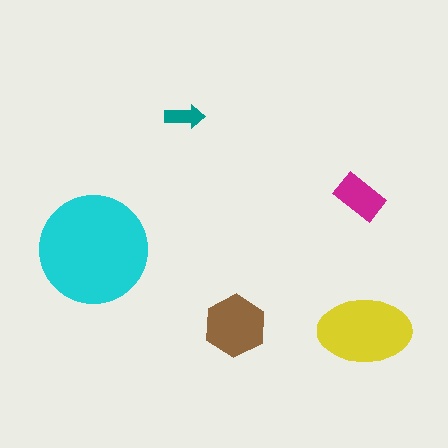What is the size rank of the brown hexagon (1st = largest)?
3rd.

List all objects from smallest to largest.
The teal arrow, the magenta rectangle, the brown hexagon, the yellow ellipse, the cyan circle.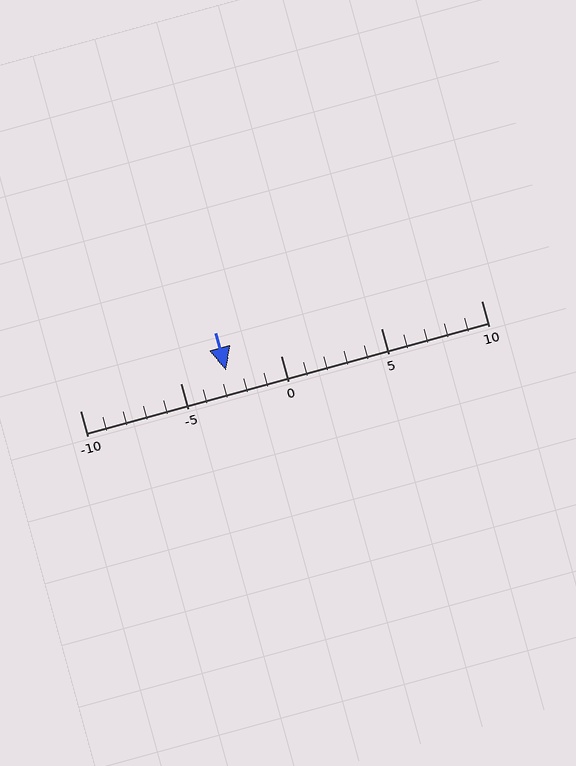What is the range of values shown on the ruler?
The ruler shows values from -10 to 10.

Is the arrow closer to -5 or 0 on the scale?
The arrow is closer to -5.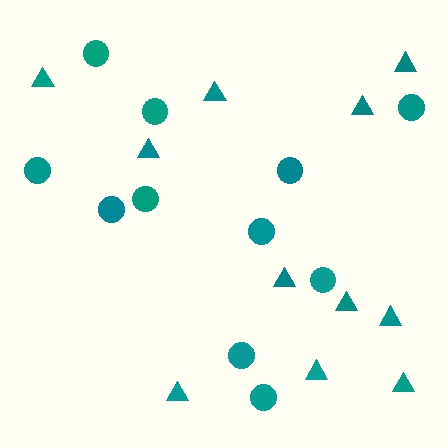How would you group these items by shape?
There are 2 groups: one group of triangles (11) and one group of circles (11).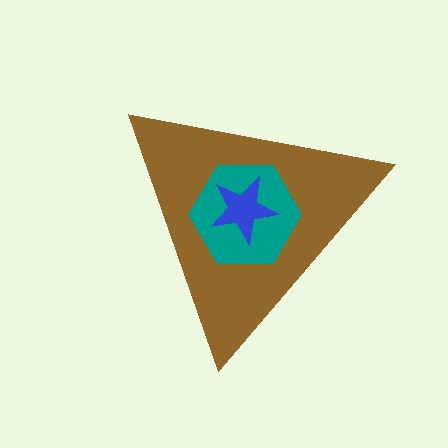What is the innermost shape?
The blue star.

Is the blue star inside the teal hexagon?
Yes.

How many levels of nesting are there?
3.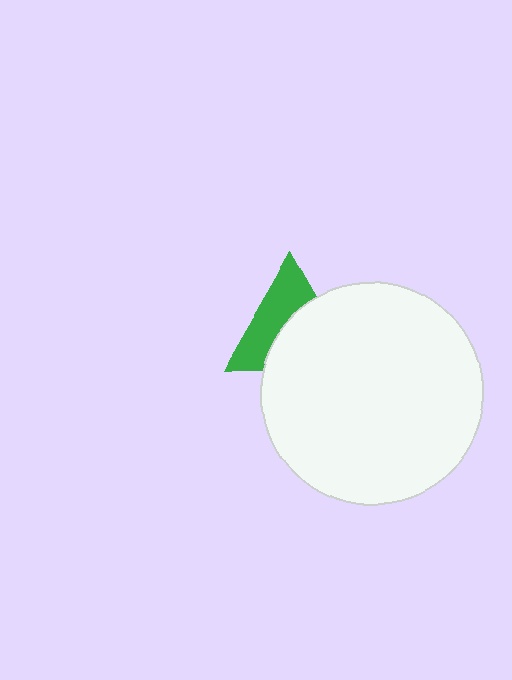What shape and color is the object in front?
The object in front is a white circle.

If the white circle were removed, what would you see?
You would see the complete green triangle.